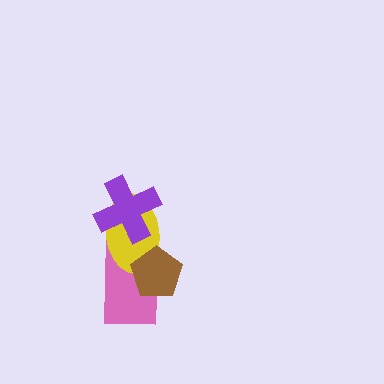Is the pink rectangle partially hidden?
Yes, it is partially covered by another shape.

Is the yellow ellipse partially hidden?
Yes, it is partially covered by another shape.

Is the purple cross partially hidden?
No, no other shape covers it.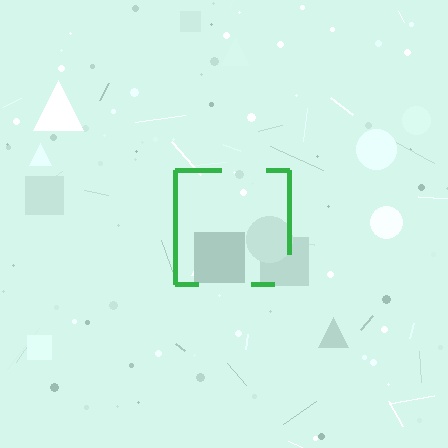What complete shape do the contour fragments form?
The contour fragments form a square.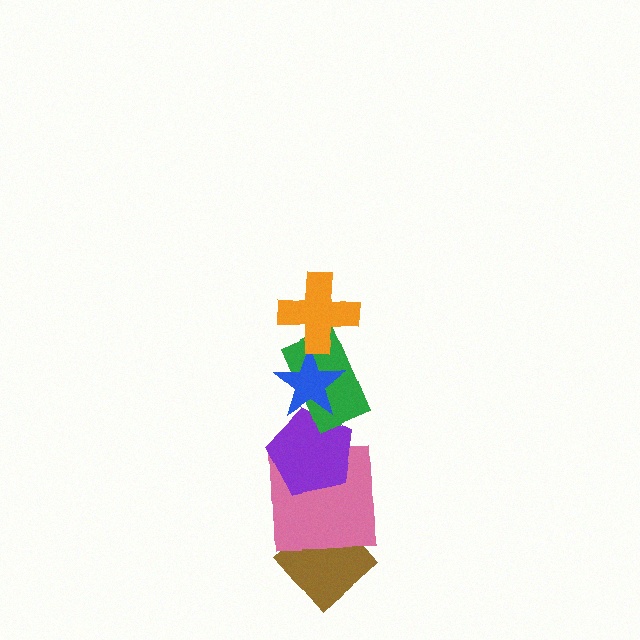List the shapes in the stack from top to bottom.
From top to bottom: the orange cross, the blue star, the green rectangle, the purple pentagon, the pink square, the brown diamond.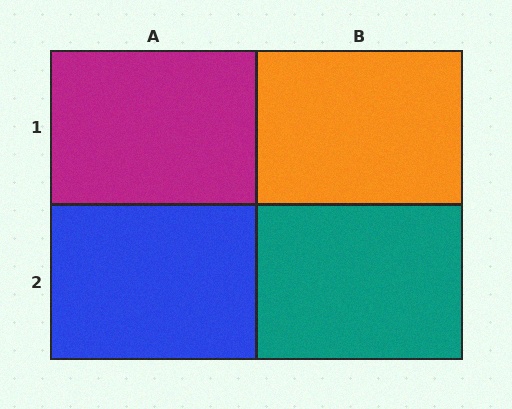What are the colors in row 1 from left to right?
Magenta, orange.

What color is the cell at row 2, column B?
Teal.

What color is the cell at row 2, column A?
Blue.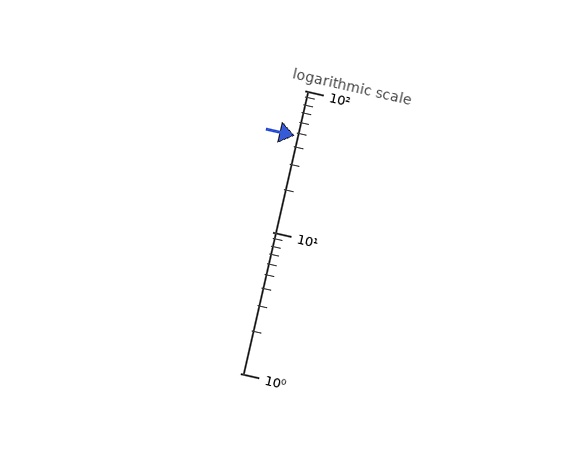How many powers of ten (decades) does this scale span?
The scale spans 2 decades, from 1 to 100.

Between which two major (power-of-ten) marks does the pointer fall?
The pointer is between 10 and 100.